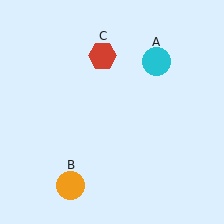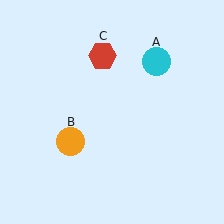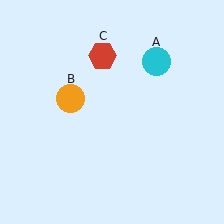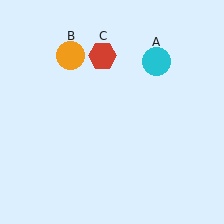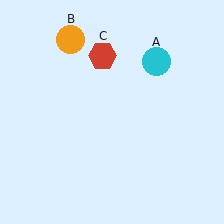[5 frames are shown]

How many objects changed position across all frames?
1 object changed position: orange circle (object B).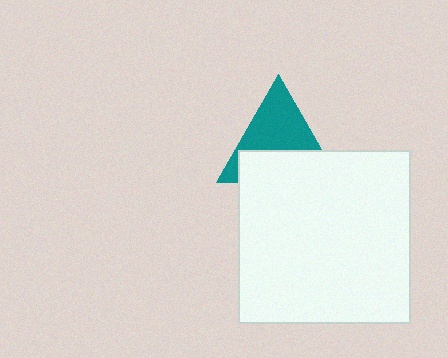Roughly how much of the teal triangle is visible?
About half of it is visible (roughly 54%).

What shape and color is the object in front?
The object in front is a white square.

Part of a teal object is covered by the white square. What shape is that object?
It is a triangle.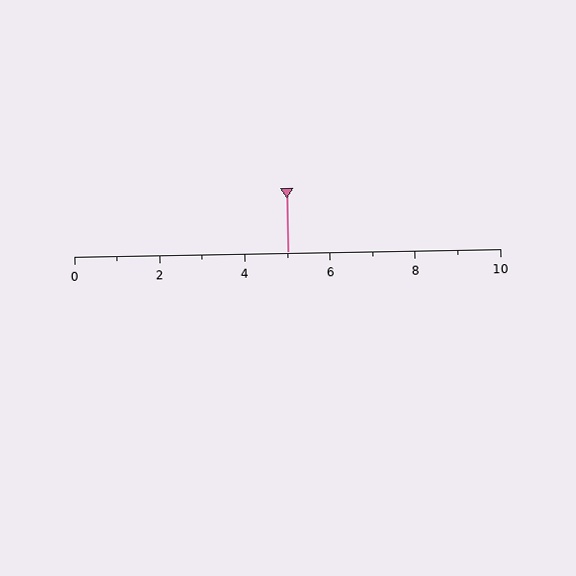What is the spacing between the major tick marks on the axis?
The major ticks are spaced 2 apart.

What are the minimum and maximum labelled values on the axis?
The axis runs from 0 to 10.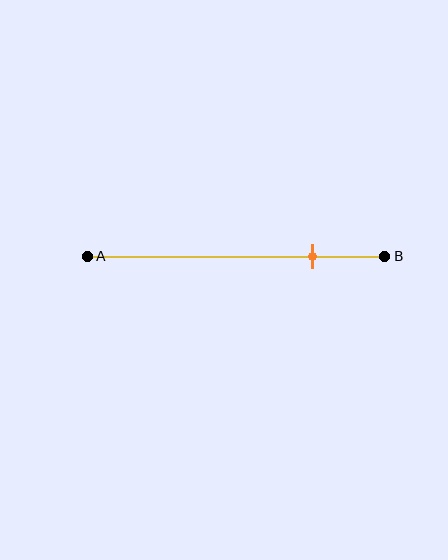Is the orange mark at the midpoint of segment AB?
No, the mark is at about 75% from A, not at the 50% midpoint.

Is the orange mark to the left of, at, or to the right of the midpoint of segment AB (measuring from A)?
The orange mark is to the right of the midpoint of segment AB.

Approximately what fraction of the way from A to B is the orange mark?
The orange mark is approximately 75% of the way from A to B.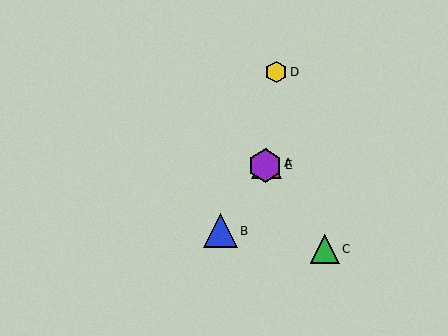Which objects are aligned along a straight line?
Objects A, B, E are aligned along a straight line.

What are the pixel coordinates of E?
Object E is at (265, 165).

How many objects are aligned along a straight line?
3 objects (A, B, E) are aligned along a straight line.